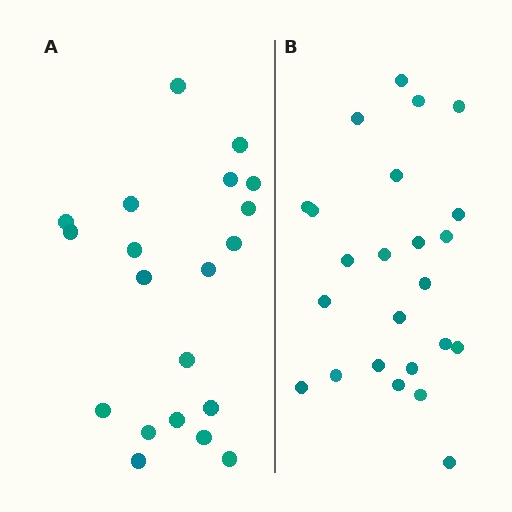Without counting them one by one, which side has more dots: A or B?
Region B (the right region) has more dots.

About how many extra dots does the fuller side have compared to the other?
Region B has about 4 more dots than region A.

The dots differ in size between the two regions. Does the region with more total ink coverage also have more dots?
No. Region A has more total ink coverage because its dots are larger, but region B actually contains more individual dots. Total area can be misleading — the number of items is what matters here.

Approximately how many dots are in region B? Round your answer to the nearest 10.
About 20 dots. (The exact count is 24, which rounds to 20.)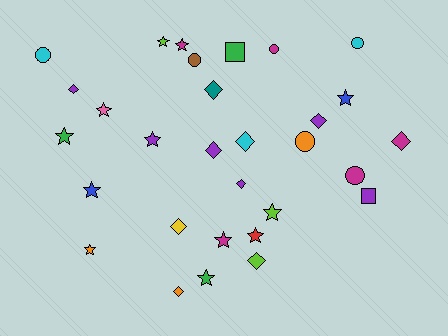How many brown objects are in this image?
There is 1 brown object.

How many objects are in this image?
There are 30 objects.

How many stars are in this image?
There are 12 stars.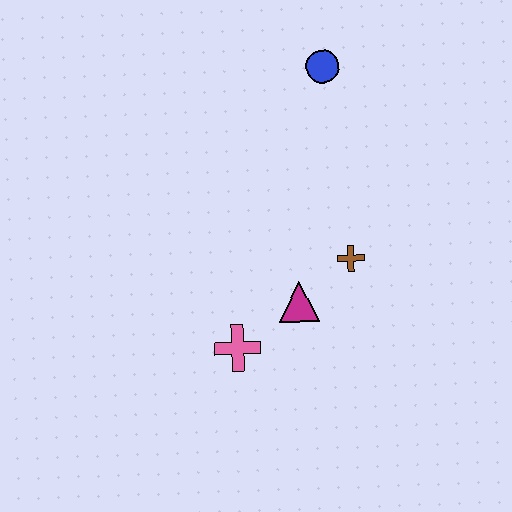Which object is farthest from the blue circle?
The pink cross is farthest from the blue circle.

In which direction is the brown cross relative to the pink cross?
The brown cross is to the right of the pink cross.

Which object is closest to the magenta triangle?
The brown cross is closest to the magenta triangle.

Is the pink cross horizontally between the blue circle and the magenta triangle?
No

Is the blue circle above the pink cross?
Yes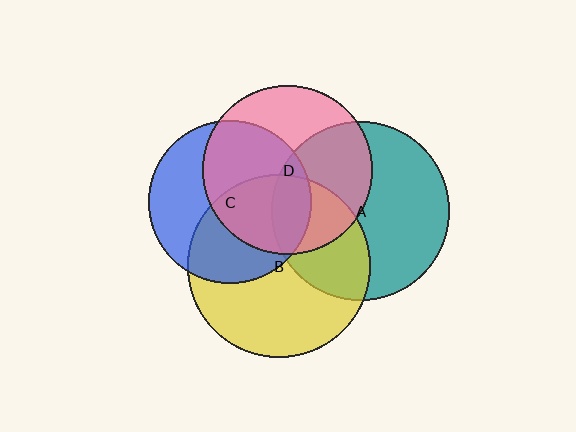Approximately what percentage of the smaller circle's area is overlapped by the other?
Approximately 50%.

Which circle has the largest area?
Circle B (yellow).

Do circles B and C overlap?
Yes.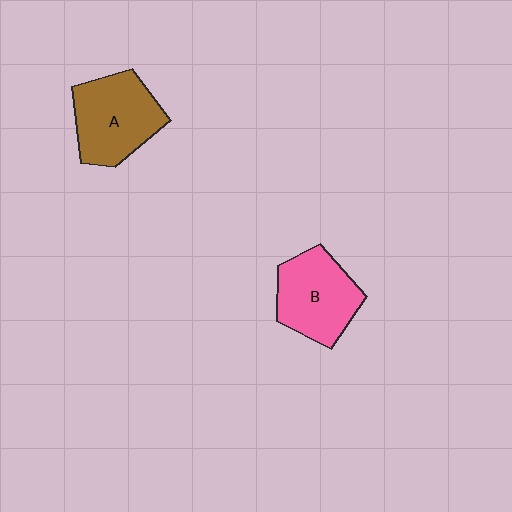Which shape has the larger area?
Shape A (brown).